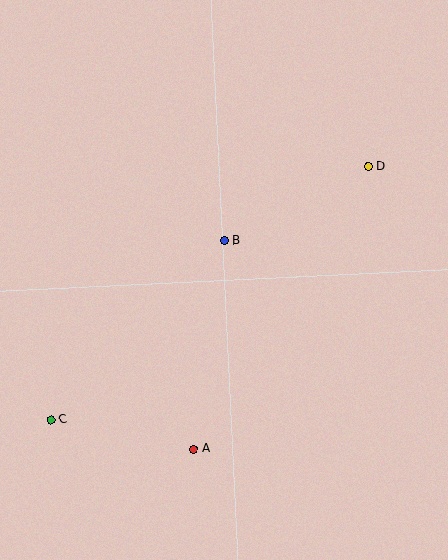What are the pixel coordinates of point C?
Point C is at (51, 420).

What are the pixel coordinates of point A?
Point A is at (194, 449).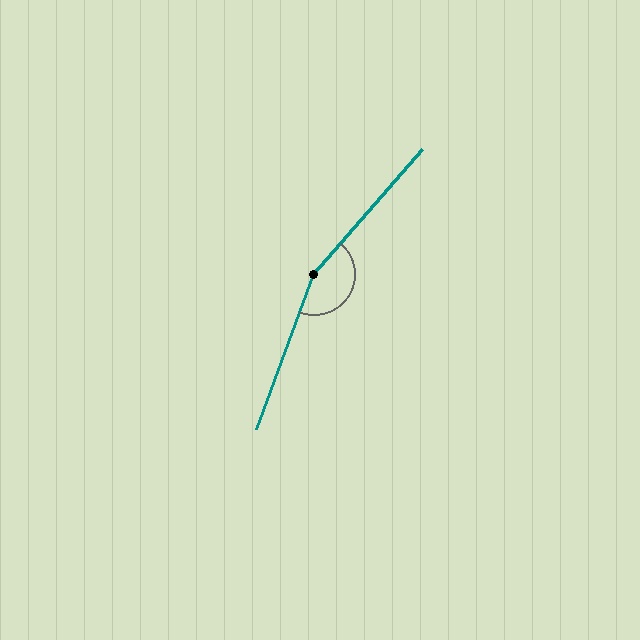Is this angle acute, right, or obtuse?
It is obtuse.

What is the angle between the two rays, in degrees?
Approximately 159 degrees.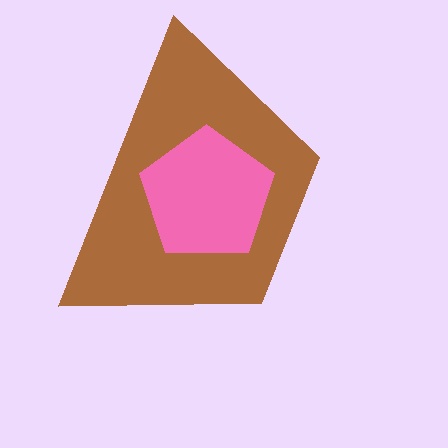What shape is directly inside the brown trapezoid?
The pink pentagon.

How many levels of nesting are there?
2.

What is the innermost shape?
The pink pentagon.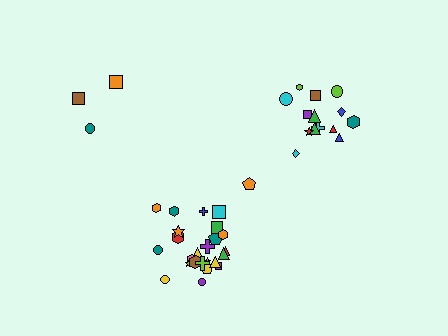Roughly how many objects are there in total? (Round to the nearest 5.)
Roughly 45 objects in total.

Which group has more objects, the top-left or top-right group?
The top-right group.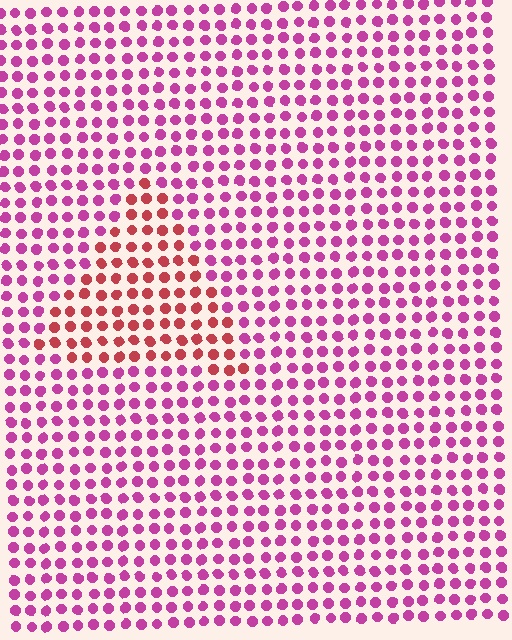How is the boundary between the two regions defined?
The boundary is defined purely by a slight shift in hue (about 39 degrees). Spacing, size, and orientation are identical on both sides.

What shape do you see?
I see a triangle.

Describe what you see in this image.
The image is filled with small magenta elements in a uniform arrangement. A triangle-shaped region is visible where the elements are tinted to a slightly different hue, forming a subtle color boundary.